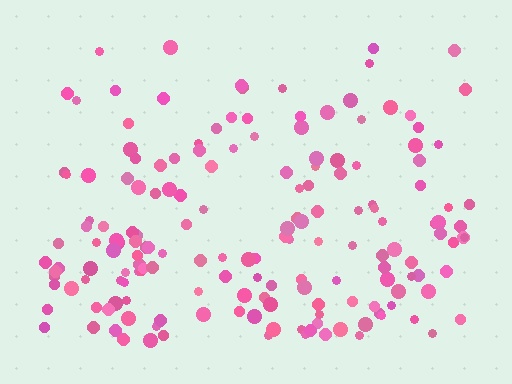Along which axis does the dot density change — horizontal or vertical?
Vertical.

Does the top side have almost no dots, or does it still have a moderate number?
Still a moderate number, just noticeably fewer than the bottom.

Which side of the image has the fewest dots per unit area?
The top.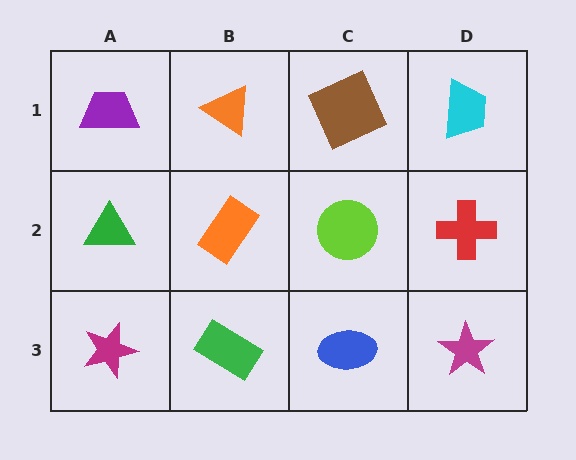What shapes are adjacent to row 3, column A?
A green triangle (row 2, column A), a green rectangle (row 3, column B).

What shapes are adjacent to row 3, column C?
A lime circle (row 2, column C), a green rectangle (row 3, column B), a magenta star (row 3, column D).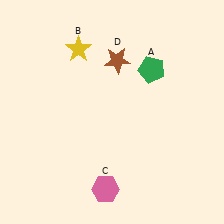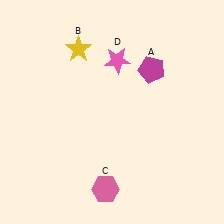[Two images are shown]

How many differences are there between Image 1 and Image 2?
There are 2 differences between the two images.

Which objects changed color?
A changed from green to magenta. D changed from brown to pink.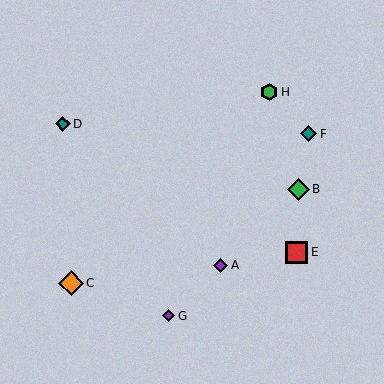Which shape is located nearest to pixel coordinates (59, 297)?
The orange diamond (labeled C) at (71, 283) is nearest to that location.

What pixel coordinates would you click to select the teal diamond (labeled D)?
Click at (63, 124) to select the teal diamond D.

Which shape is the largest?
The orange diamond (labeled C) is the largest.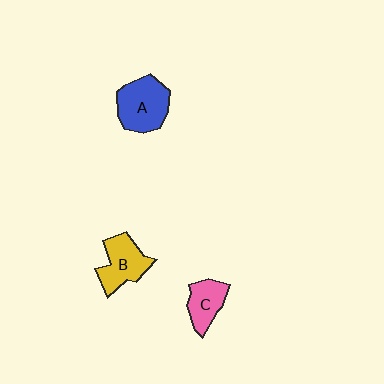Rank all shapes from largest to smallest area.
From largest to smallest: A (blue), B (yellow), C (pink).